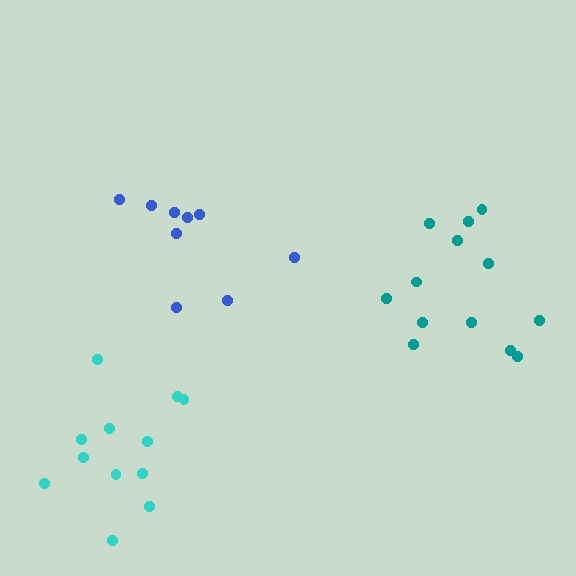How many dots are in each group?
Group 1: 12 dots, Group 2: 13 dots, Group 3: 9 dots (34 total).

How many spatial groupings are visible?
There are 3 spatial groupings.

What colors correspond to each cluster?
The clusters are colored: cyan, teal, blue.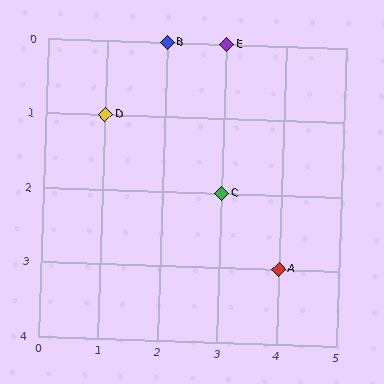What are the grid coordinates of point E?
Point E is at grid coordinates (3, 0).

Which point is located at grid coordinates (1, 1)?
Point D is at (1, 1).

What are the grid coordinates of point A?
Point A is at grid coordinates (4, 3).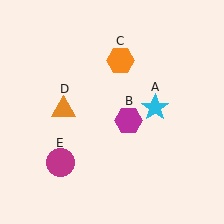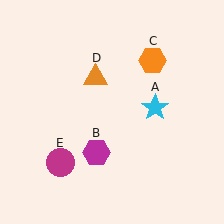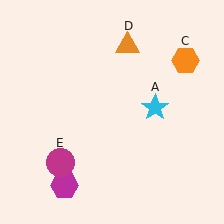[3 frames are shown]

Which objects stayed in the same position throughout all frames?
Cyan star (object A) and magenta circle (object E) remained stationary.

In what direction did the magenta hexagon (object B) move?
The magenta hexagon (object B) moved down and to the left.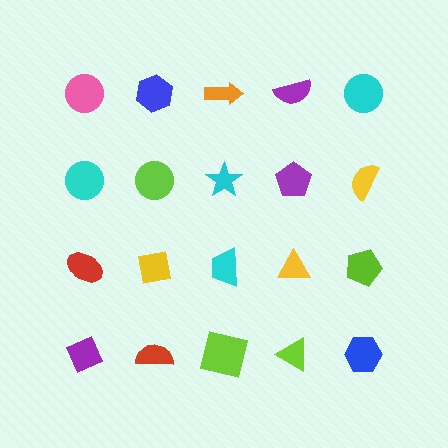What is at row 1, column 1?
A pink circle.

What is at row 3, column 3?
A cyan trapezoid.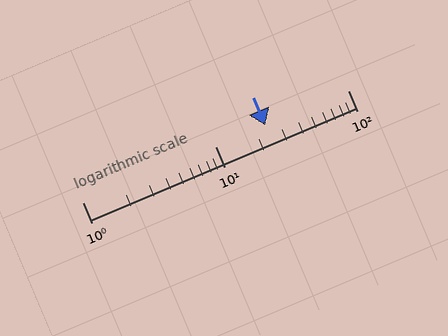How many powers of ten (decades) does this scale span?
The scale spans 2 decades, from 1 to 100.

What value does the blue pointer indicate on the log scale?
The pointer indicates approximately 24.